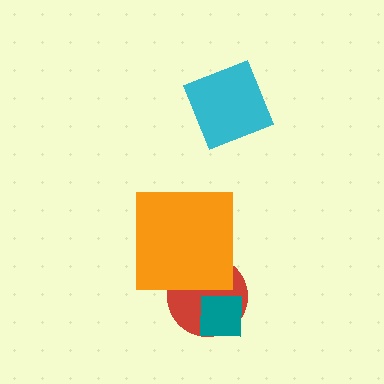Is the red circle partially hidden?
Yes, it is partially covered by another shape.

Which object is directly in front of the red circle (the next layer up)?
The teal square is directly in front of the red circle.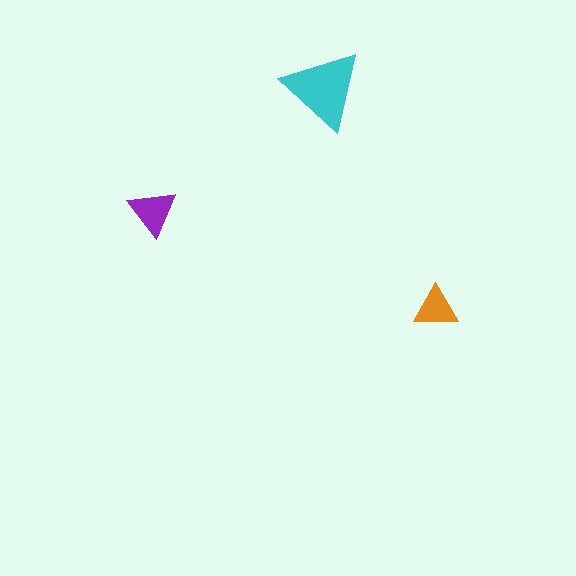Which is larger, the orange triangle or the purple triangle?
The purple one.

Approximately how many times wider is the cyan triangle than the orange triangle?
About 2 times wider.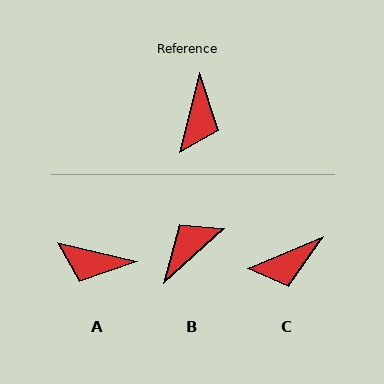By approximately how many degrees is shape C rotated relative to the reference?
Approximately 53 degrees clockwise.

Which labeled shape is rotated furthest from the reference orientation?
B, about 146 degrees away.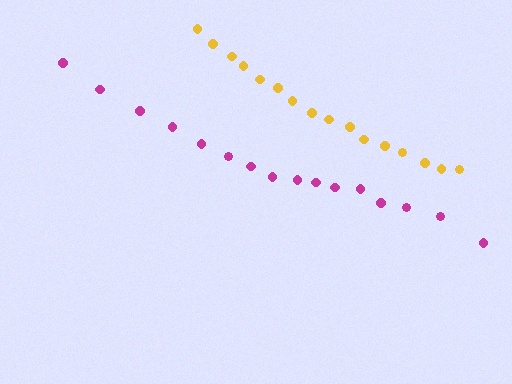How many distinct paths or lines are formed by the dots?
There are 2 distinct paths.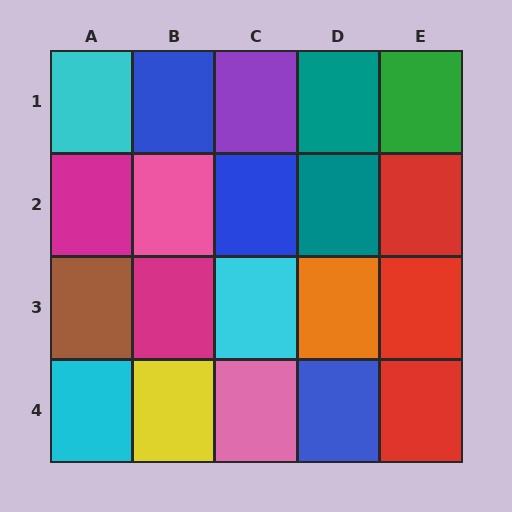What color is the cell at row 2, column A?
Magenta.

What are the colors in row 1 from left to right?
Cyan, blue, purple, teal, green.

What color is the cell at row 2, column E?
Red.